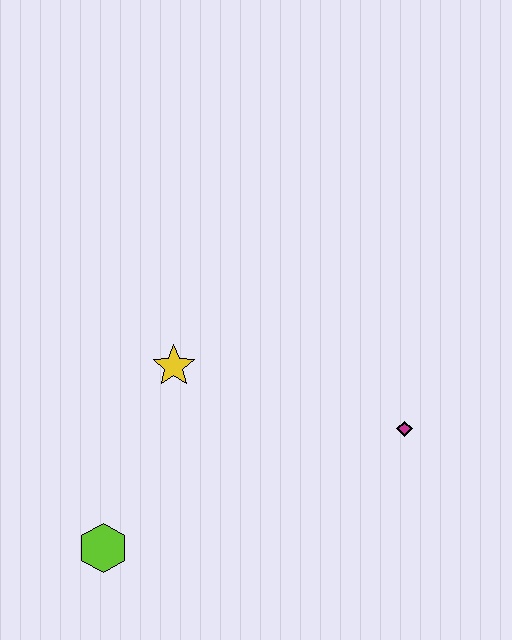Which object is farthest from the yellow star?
The magenta diamond is farthest from the yellow star.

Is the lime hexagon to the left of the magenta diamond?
Yes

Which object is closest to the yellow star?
The lime hexagon is closest to the yellow star.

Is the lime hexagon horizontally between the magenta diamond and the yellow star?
No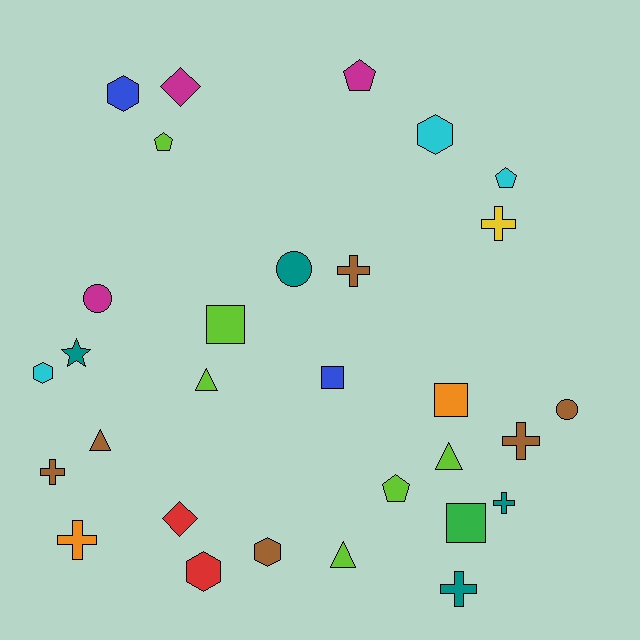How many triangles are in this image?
There are 4 triangles.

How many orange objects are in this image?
There are 2 orange objects.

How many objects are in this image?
There are 30 objects.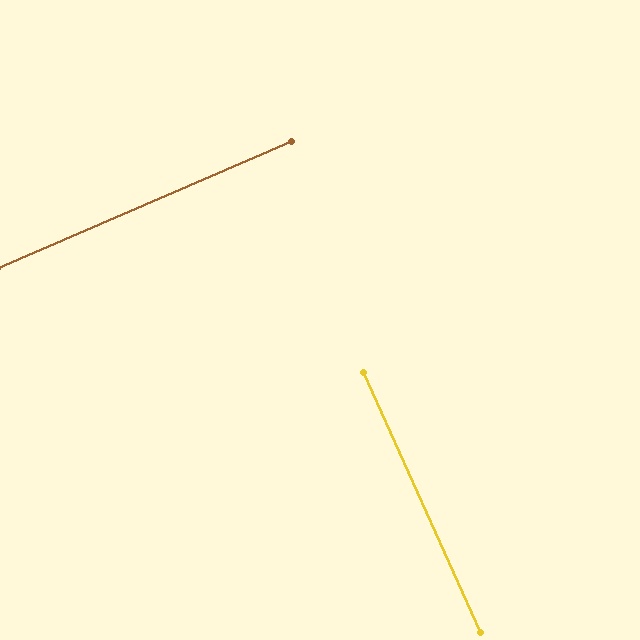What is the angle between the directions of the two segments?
Approximately 89 degrees.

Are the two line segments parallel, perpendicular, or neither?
Perpendicular — they meet at approximately 89°.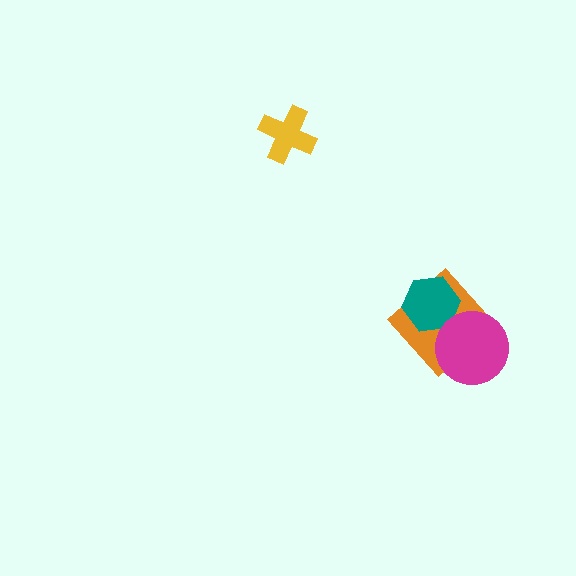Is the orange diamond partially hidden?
Yes, it is partially covered by another shape.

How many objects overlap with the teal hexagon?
1 object overlaps with the teal hexagon.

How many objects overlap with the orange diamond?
2 objects overlap with the orange diamond.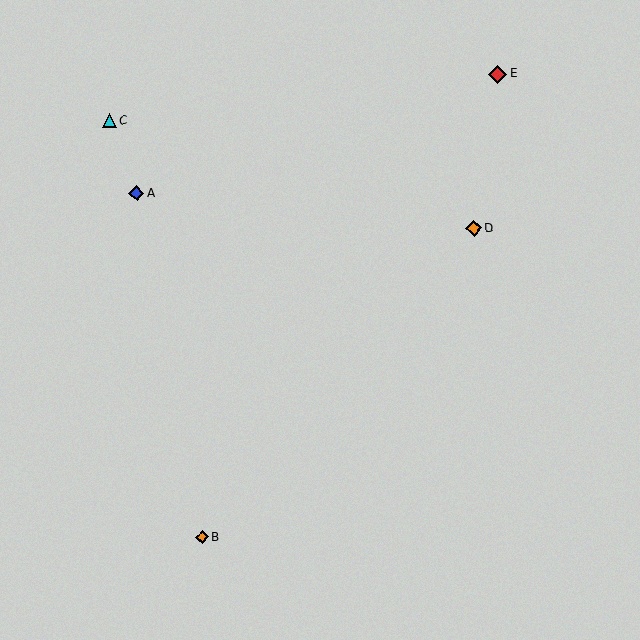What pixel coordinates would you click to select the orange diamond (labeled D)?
Click at (474, 228) to select the orange diamond D.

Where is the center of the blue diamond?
The center of the blue diamond is at (136, 193).